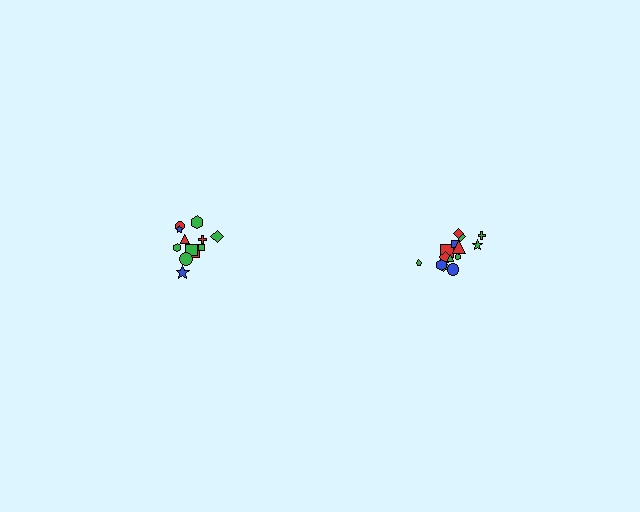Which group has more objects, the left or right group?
The right group.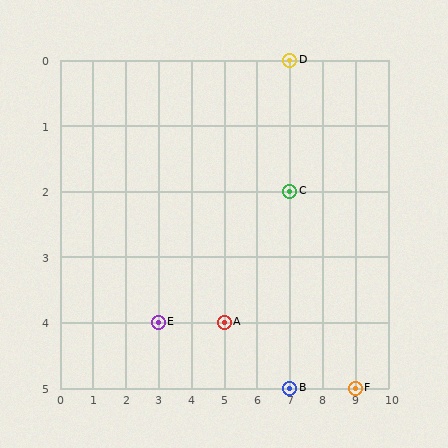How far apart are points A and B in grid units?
Points A and B are 2 columns and 1 row apart (about 2.2 grid units diagonally).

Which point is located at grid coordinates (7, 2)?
Point C is at (7, 2).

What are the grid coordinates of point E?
Point E is at grid coordinates (3, 4).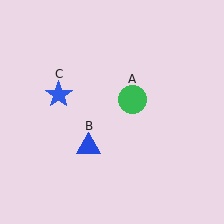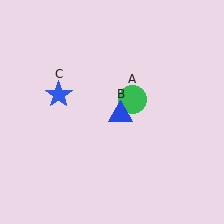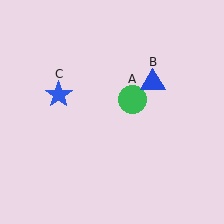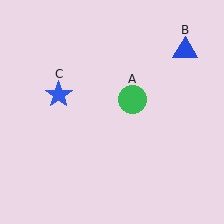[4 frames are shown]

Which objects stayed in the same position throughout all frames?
Green circle (object A) and blue star (object C) remained stationary.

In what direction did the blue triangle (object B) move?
The blue triangle (object B) moved up and to the right.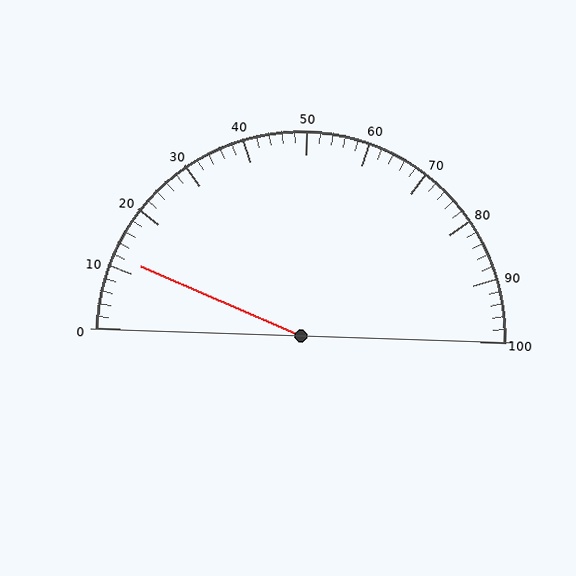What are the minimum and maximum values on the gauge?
The gauge ranges from 0 to 100.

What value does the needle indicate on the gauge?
The needle indicates approximately 12.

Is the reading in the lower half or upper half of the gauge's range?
The reading is in the lower half of the range (0 to 100).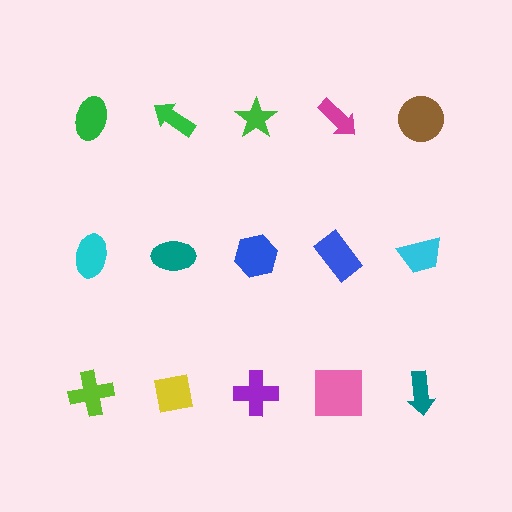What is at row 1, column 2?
A green arrow.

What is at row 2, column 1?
A cyan ellipse.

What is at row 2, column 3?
A blue hexagon.